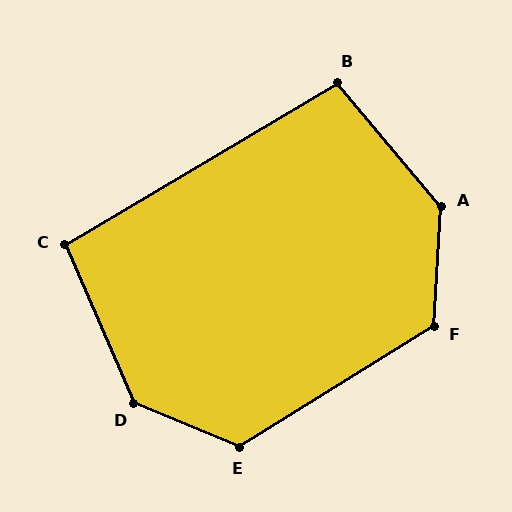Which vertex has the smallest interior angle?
C, at approximately 97 degrees.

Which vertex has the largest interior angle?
A, at approximately 137 degrees.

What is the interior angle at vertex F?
Approximately 125 degrees (obtuse).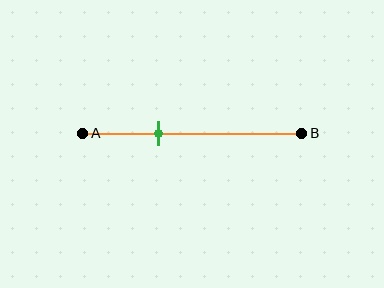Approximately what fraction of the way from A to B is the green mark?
The green mark is approximately 35% of the way from A to B.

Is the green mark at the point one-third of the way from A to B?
Yes, the mark is approximately at the one-third point.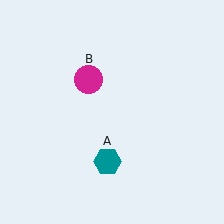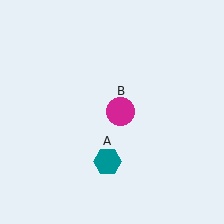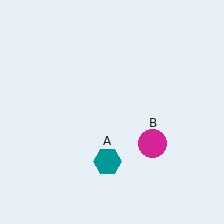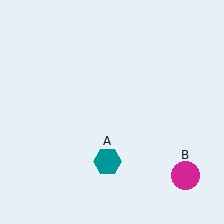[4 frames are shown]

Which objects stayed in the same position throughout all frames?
Teal hexagon (object A) remained stationary.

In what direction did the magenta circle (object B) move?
The magenta circle (object B) moved down and to the right.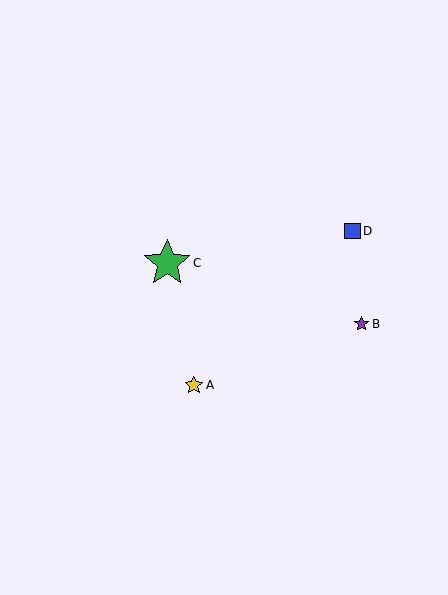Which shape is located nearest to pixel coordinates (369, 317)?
The purple star (labeled B) at (362, 324) is nearest to that location.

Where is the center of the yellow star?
The center of the yellow star is at (194, 385).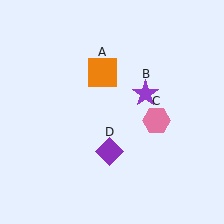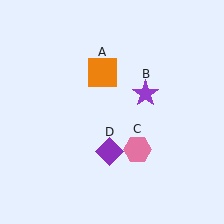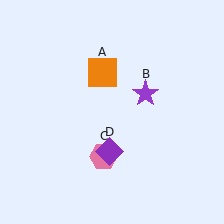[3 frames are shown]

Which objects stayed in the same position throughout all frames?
Orange square (object A) and purple star (object B) and purple diamond (object D) remained stationary.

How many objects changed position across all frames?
1 object changed position: pink hexagon (object C).